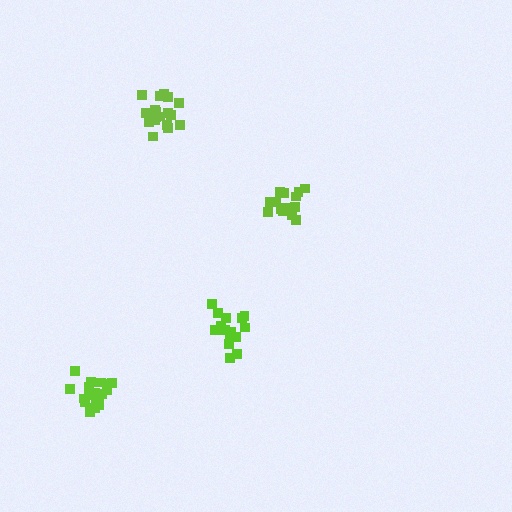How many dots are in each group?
Group 1: 15 dots, Group 2: 20 dots, Group 3: 15 dots, Group 4: 21 dots (71 total).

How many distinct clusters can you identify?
There are 4 distinct clusters.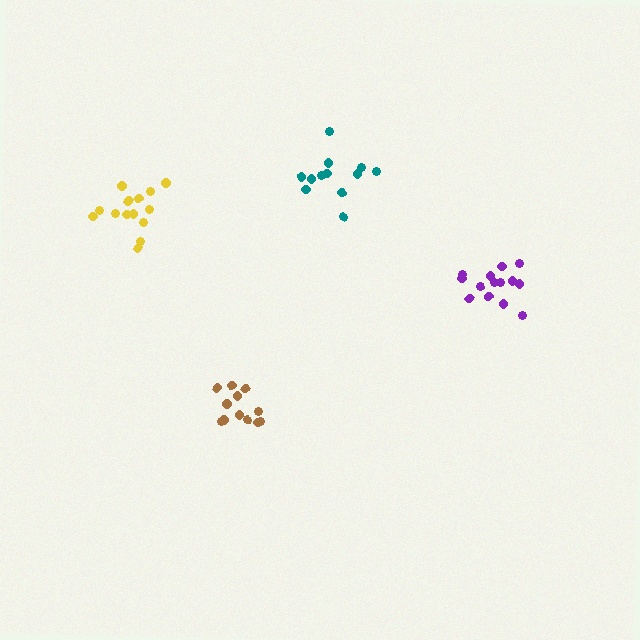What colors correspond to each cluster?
The clusters are colored: brown, purple, yellow, teal.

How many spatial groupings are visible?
There are 4 spatial groupings.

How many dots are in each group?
Group 1: 12 dots, Group 2: 14 dots, Group 3: 14 dots, Group 4: 12 dots (52 total).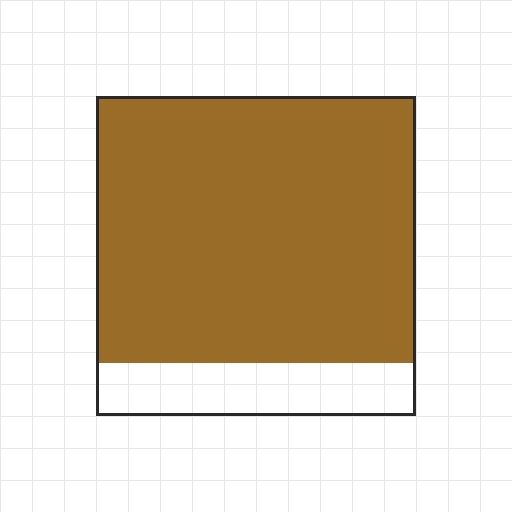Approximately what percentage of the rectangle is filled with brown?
Approximately 85%.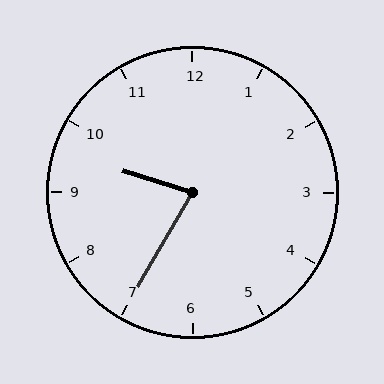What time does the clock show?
9:35.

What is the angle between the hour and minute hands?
Approximately 78 degrees.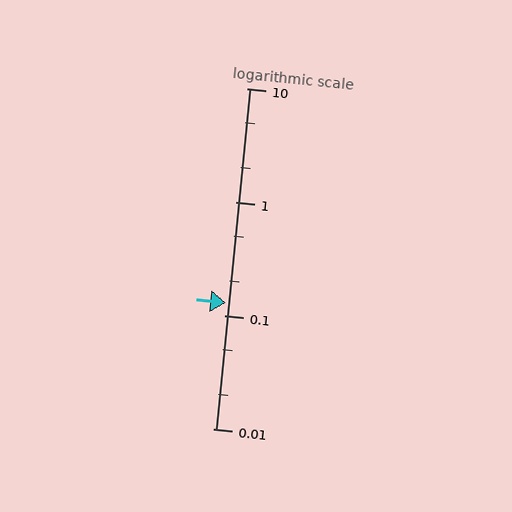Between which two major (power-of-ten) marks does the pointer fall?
The pointer is between 0.1 and 1.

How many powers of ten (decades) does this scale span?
The scale spans 3 decades, from 0.01 to 10.